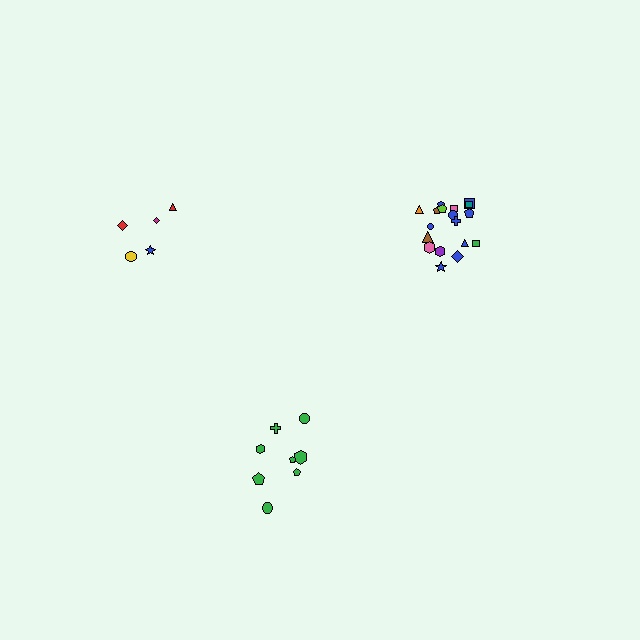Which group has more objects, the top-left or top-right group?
The top-right group.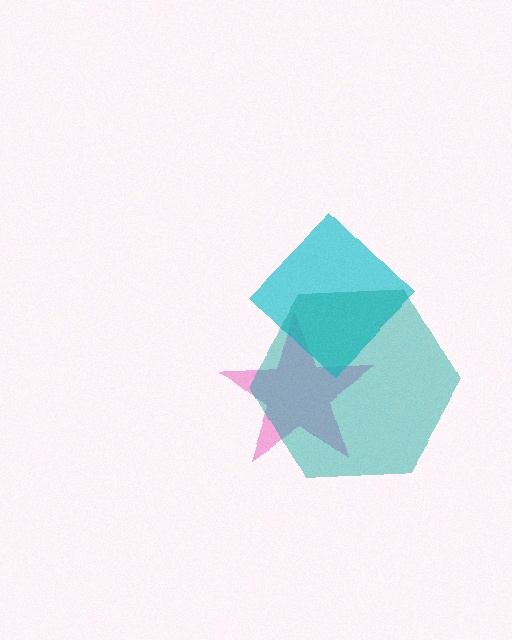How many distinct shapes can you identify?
There are 3 distinct shapes: a pink star, a cyan diamond, a teal hexagon.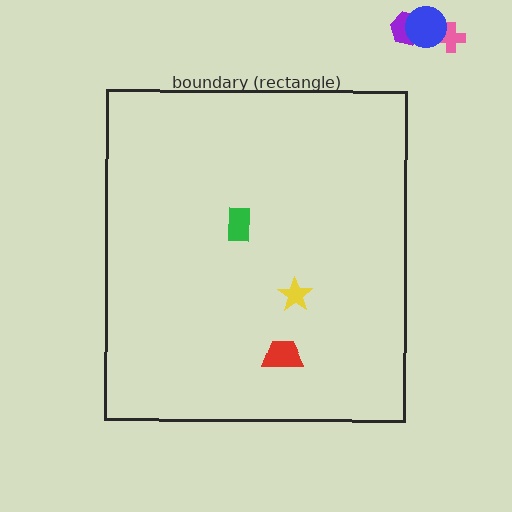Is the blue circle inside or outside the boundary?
Outside.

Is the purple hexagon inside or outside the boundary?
Outside.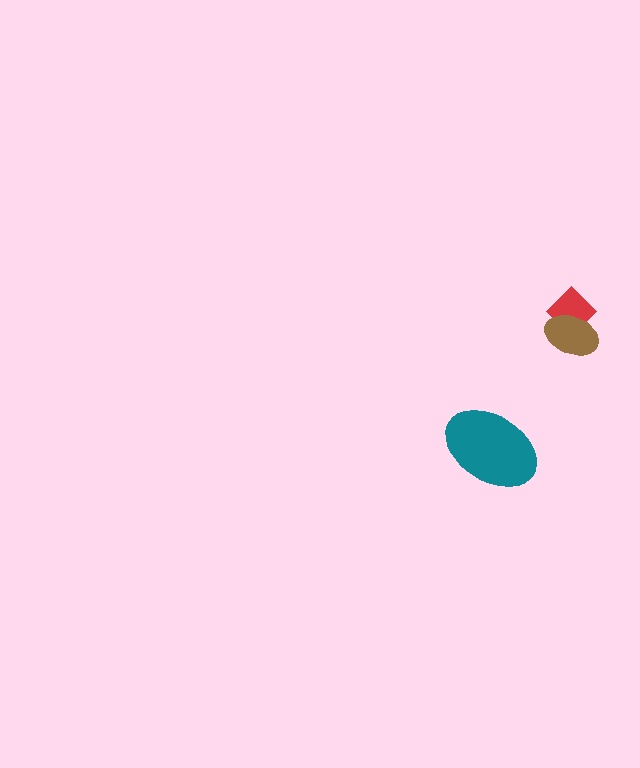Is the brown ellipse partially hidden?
No, no other shape covers it.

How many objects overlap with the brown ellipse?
1 object overlaps with the brown ellipse.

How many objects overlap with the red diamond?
1 object overlaps with the red diamond.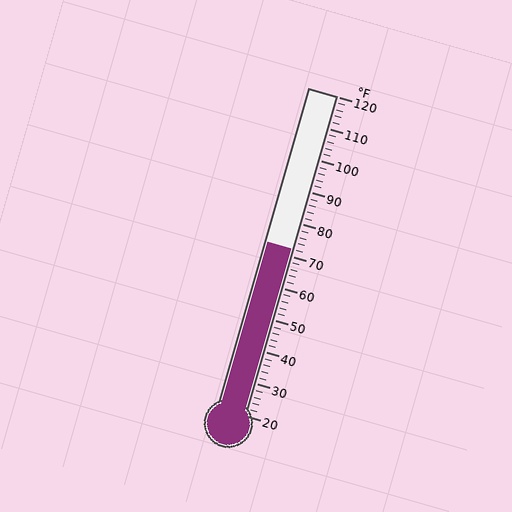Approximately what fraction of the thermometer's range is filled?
The thermometer is filled to approximately 50% of its range.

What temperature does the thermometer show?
The thermometer shows approximately 72°F.